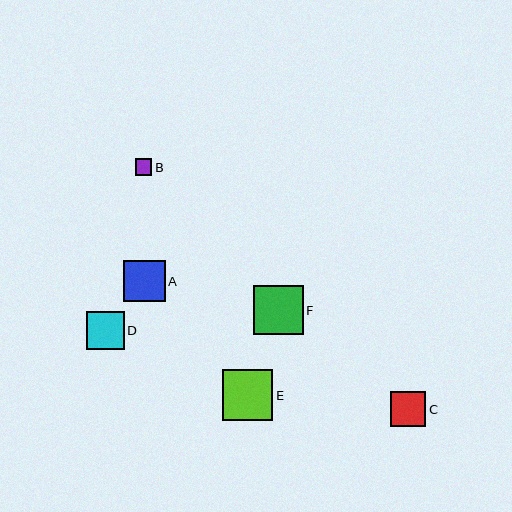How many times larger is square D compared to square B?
Square D is approximately 2.3 times the size of square B.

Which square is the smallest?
Square B is the smallest with a size of approximately 17 pixels.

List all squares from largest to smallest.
From largest to smallest: E, F, A, D, C, B.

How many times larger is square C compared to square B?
Square C is approximately 2.1 times the size of square B.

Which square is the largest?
Square E is the largest with a size of approximately 50 pixels.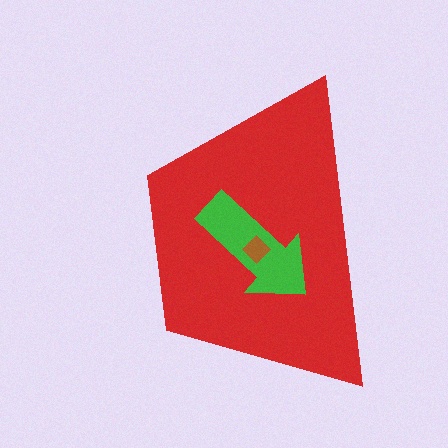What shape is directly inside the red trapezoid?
The green arrow.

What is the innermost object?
The brown diamond.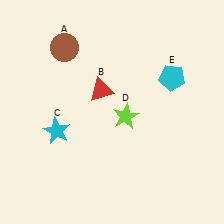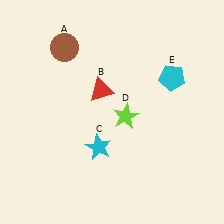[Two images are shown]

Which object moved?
The cyan star (C) moved right.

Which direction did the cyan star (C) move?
The cyan star (C) moved right.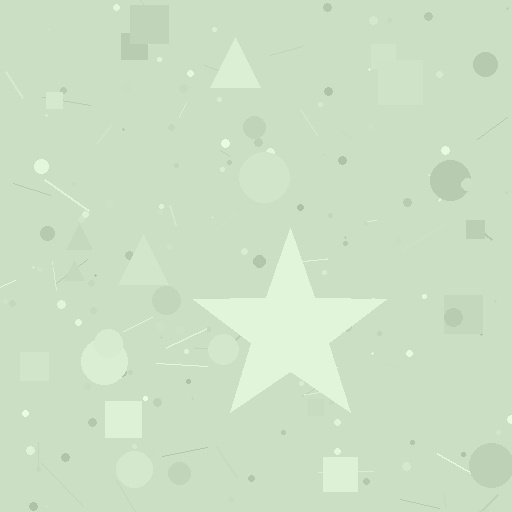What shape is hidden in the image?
A star is hidden in the image.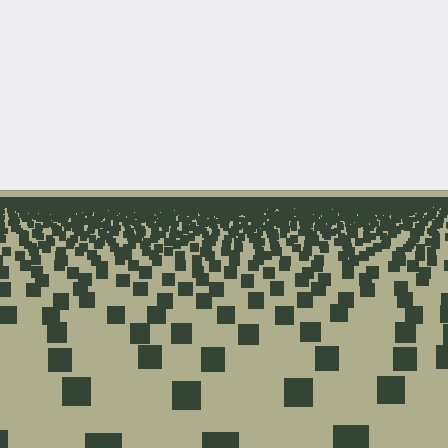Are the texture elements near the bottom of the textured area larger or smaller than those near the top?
Larger. Near the bottom, elements are closer to the viewer and appear at a bigger on-screen size.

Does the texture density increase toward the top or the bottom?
Density increases toward the top.